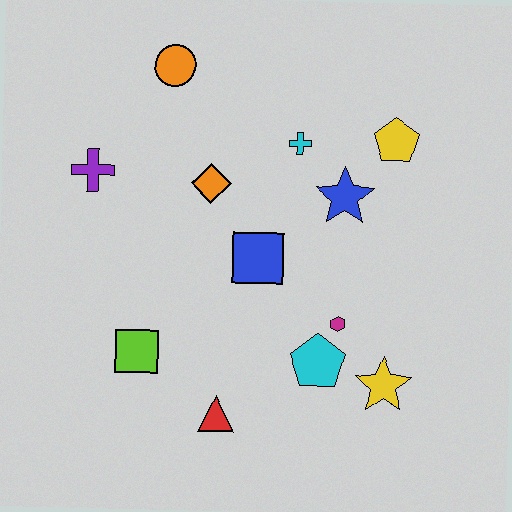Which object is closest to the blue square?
The orange diamond is closest to the blue square.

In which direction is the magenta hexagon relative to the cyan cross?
The magenta hexagon is below the cyan cross.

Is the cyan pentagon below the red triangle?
No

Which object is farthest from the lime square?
The yellow pentagon is farthest from the lime square.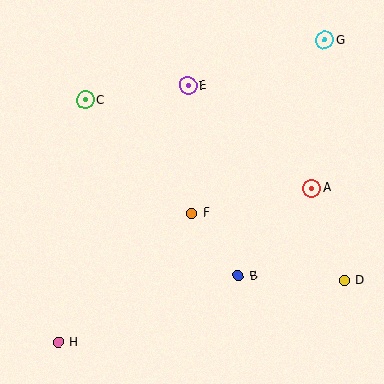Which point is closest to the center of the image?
Point F at (191, 213) is closest to the center.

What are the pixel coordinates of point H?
Point H is at (58, 342).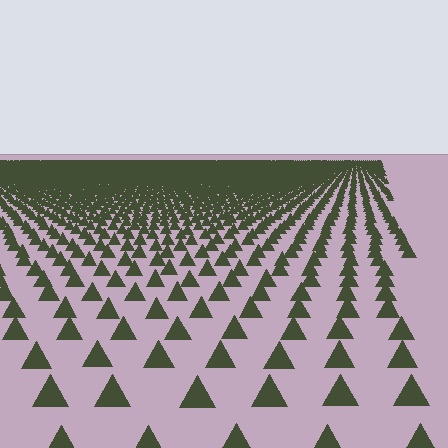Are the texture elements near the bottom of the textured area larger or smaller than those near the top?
Larger. Near the bottom, elements are closer to the viewer and appear at a bigger on-screen size.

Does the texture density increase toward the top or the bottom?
Density increases toward the top.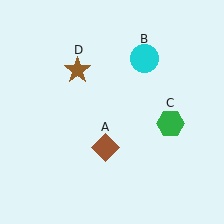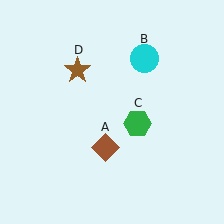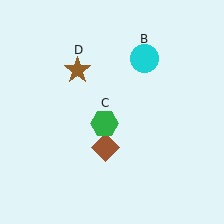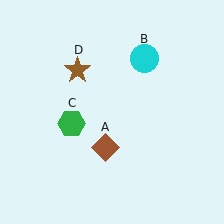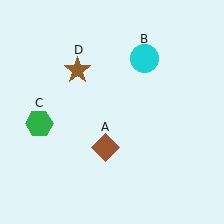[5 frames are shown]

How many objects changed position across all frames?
1 object changed position: green hexagon (object C).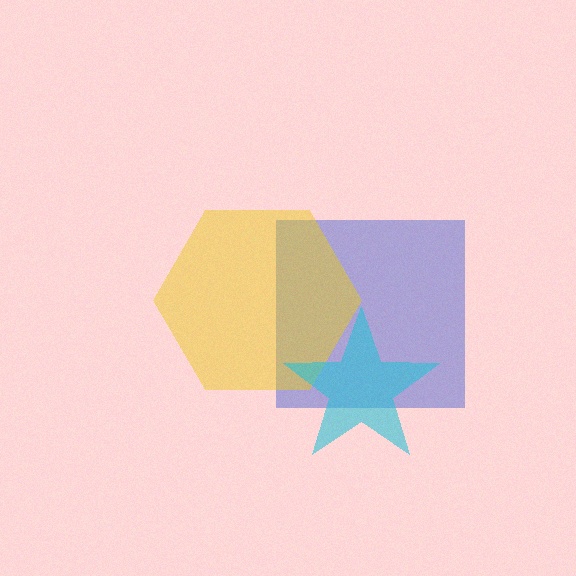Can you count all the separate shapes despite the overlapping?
Yes, there are 3 separate shapes.